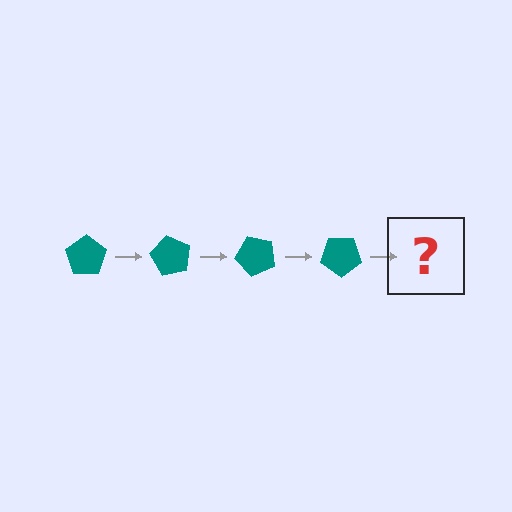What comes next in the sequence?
The next element should be a teal pentagon rotated 240 degrees.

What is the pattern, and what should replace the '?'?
The pattern is that the pentagon rotates 60 degrees each step. The '?' should be a teal pentagon rotated 240 degrees.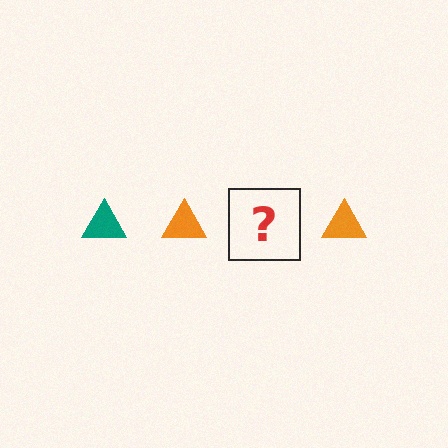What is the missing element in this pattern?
The missing element is a teal triangle.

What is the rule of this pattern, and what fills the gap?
The rule is that the pattern cycles through teal, orange triangles. The gap should be filled with a teal triangle.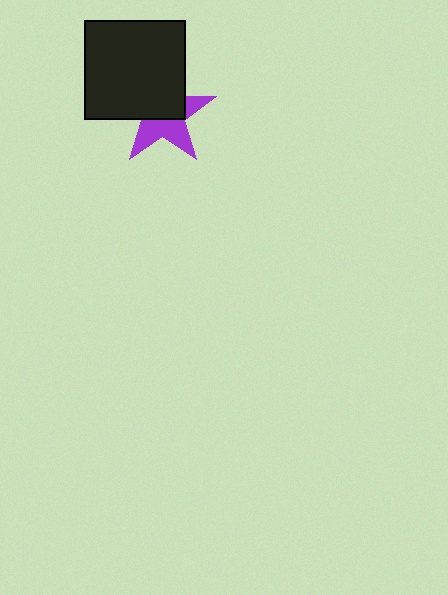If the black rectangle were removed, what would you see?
You would see the complete purple star.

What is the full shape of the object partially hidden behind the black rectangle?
The partially hidden object is a purple star.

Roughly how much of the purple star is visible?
About half of it is visible (roughly 48%).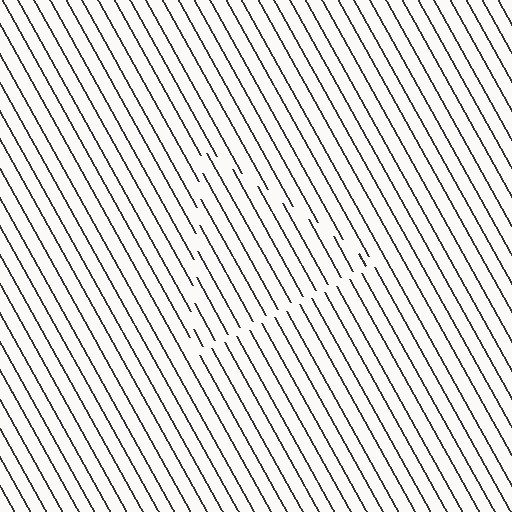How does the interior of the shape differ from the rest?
The interior of the shape contains the same grating, shifted by half a period — the contour is defined by the phase discontinuity where line-ends from the inner and outer gratings abut.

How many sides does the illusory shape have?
3 sides — the line-ends trace a triangle.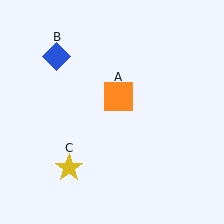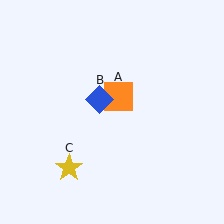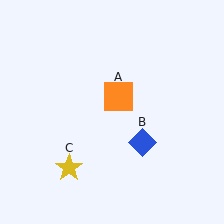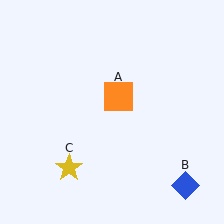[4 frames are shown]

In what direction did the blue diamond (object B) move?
The blue diamond (object B) moved down and to the right.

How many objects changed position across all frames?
1 object changed position: blue diamond (object B).